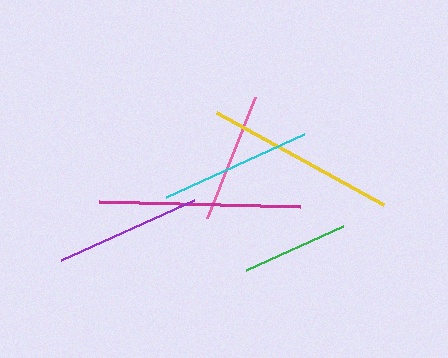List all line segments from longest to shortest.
From longest to shortest: magenta, yellow, cyan, purple, pink, green.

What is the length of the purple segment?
The purple segment is approximately 146 pixels long.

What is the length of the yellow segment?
The yellow segment is approximately 190 pixels long.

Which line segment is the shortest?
The green line is the shortest at approximately 106 pixels.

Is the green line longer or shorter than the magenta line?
The magenta line is longer than the green line.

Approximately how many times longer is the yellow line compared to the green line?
The yellow line is approximately 1.8 times the length of the green line.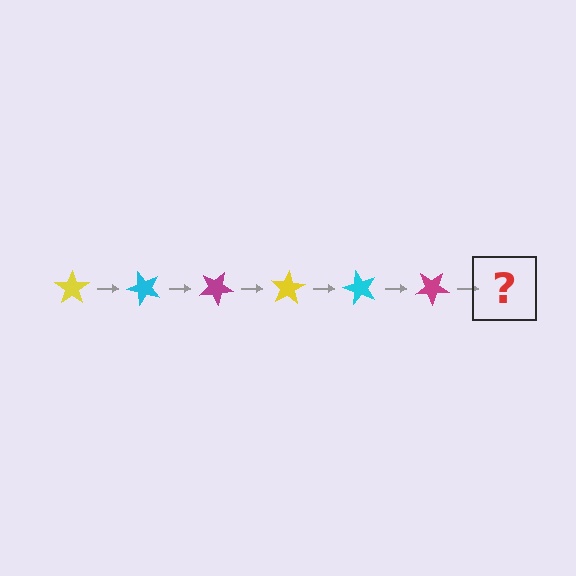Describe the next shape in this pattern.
It should be a yellow star, rotated 300 degrees from the start.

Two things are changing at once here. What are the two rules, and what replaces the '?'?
The two rules are that it rotates 50 degrees each step and the color cycles through yellow, cyan, and magenta. The '?' should be a yellow star, rotated 300 degrees from the start.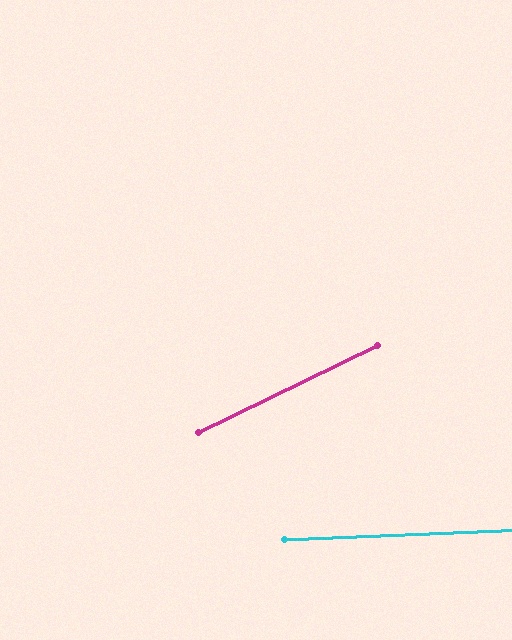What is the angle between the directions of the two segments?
Approximately 24 degrees.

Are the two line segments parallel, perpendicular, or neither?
Neither parallel nor perpendicular — they differ by about 24°.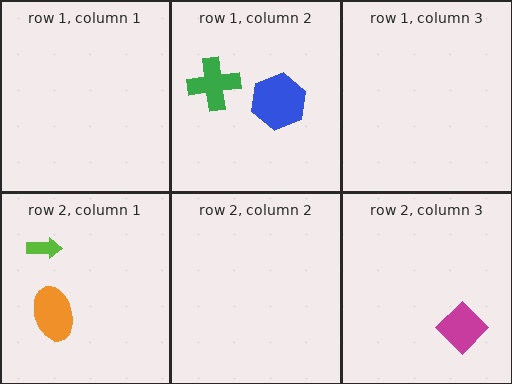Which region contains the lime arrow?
The row 2, column 1 region.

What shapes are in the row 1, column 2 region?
The blue hexagon, the green cross.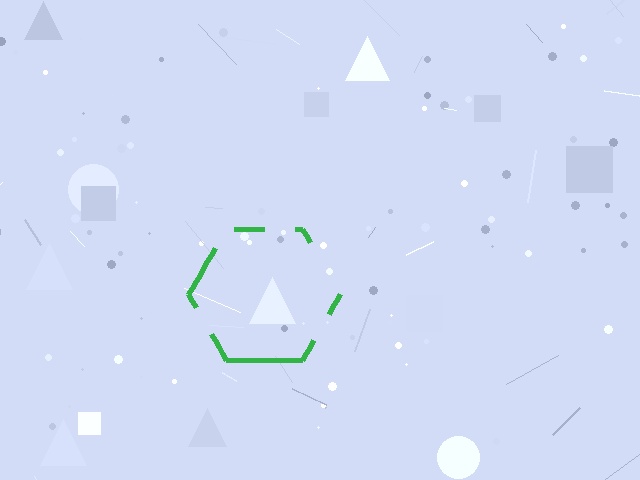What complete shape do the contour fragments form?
The contour fragments form a hexagon.